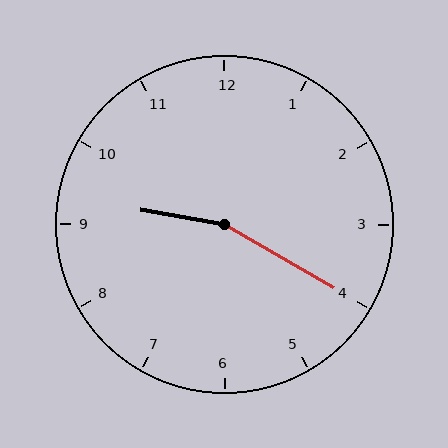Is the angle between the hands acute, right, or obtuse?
It is obtuse.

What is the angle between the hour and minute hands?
Approximately 160 degrees.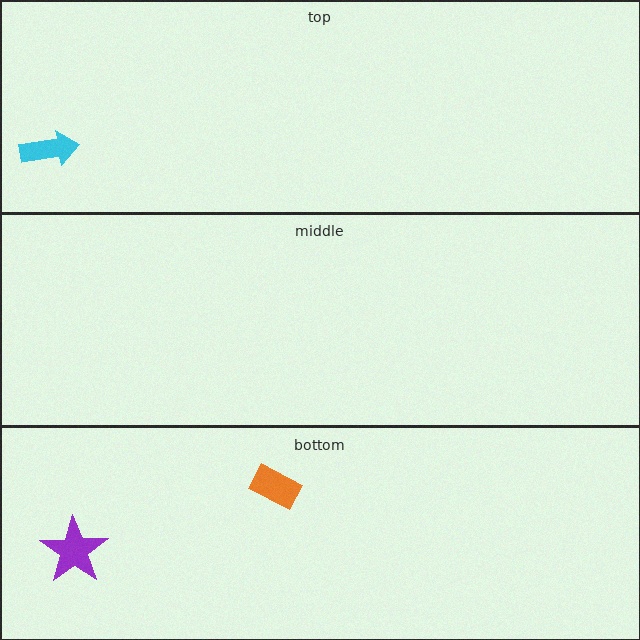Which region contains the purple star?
The bottom region.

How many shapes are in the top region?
1.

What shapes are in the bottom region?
The purple star, the orange rectangle.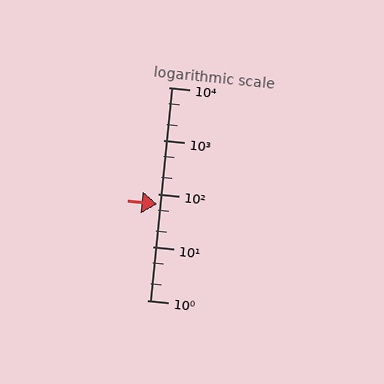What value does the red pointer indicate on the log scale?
The pointer indicates approximately 65.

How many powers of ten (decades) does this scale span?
The scale spans 4 decades, from 1 to 10000.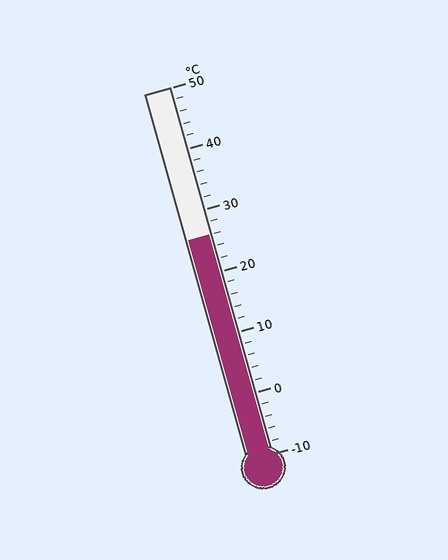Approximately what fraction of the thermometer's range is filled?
The thermometer is filled to approximately 60% of its range.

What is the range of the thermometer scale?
The thermometer scale ranges from -10°C to 50°C.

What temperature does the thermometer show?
The thermometer shows approximately 26°C.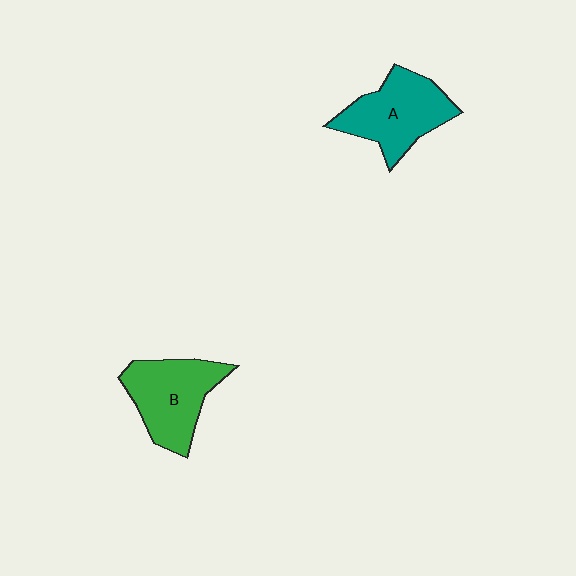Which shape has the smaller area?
Shape B (green).